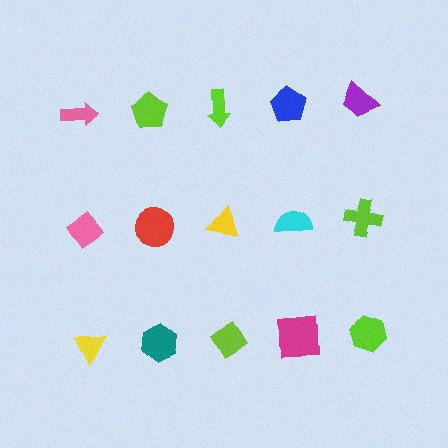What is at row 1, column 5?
A purple trapezoid.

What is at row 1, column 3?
A lime arrow.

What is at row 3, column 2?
A teal hexagon.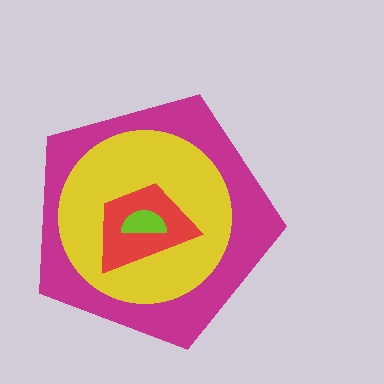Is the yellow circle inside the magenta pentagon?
Yes.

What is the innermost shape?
The lime semicircle.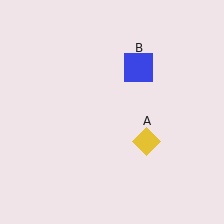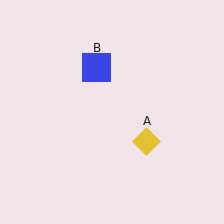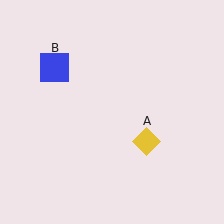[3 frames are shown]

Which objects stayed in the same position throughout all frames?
Yellow diamond (object A) remained stationary.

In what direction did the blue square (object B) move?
The blue square (object B) moved left.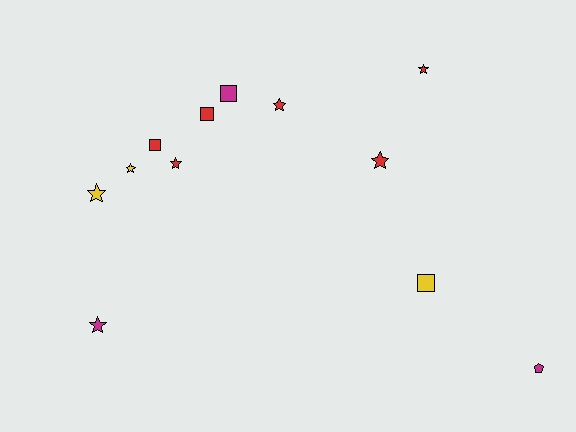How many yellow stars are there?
There are 2 yellow stars.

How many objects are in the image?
There are 12 objects.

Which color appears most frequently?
Red, with 6 objects.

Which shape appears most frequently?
Star, with 7 objects.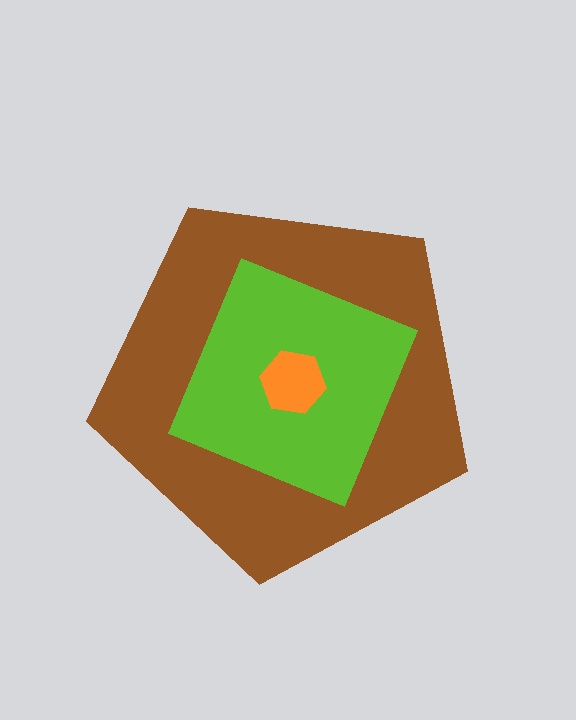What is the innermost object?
The orange hexagon.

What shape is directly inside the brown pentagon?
The lime diamond.